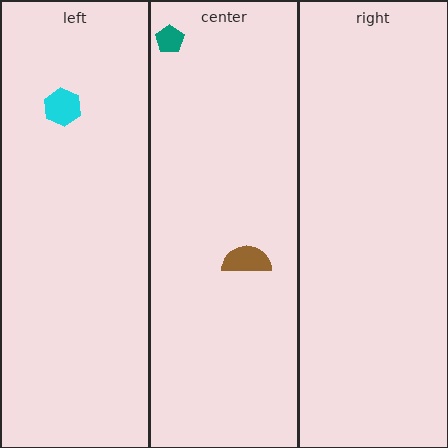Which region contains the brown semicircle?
The center region.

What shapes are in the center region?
The teal pentagon, the brown semicircle.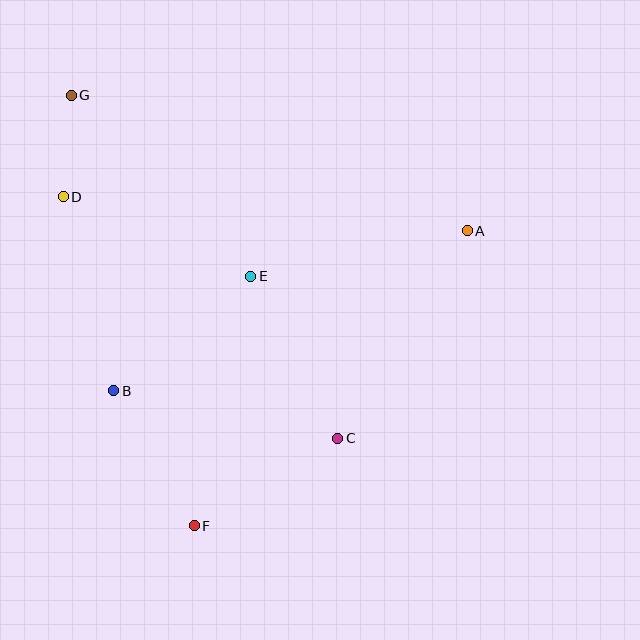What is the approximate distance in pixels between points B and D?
The distance between B and D is approximately 200 pixels.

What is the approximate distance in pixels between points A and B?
The distance between A and B is approximately 388 pixels.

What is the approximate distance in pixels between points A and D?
The distance between A and D is approximately 405 pixels.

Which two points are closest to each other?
Points D and G are closest to each other.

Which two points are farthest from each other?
Points F and G are farthest from each other.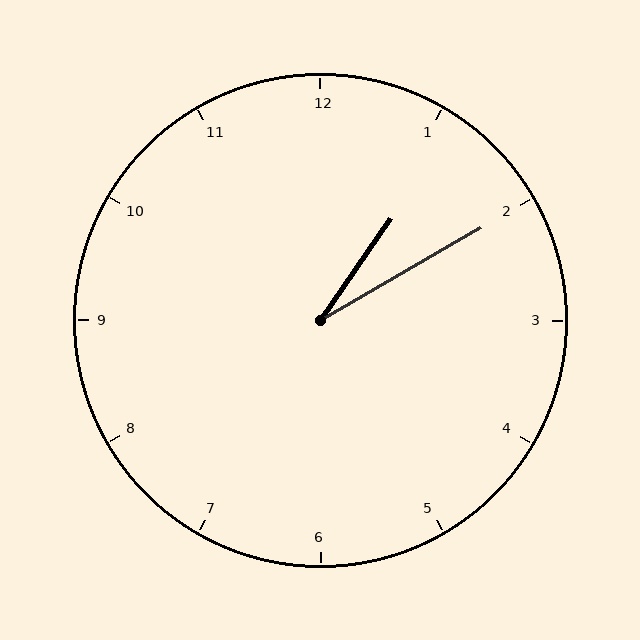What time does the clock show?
1:10.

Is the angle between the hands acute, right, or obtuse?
It is acute.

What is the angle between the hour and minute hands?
Approximately 25 degrees.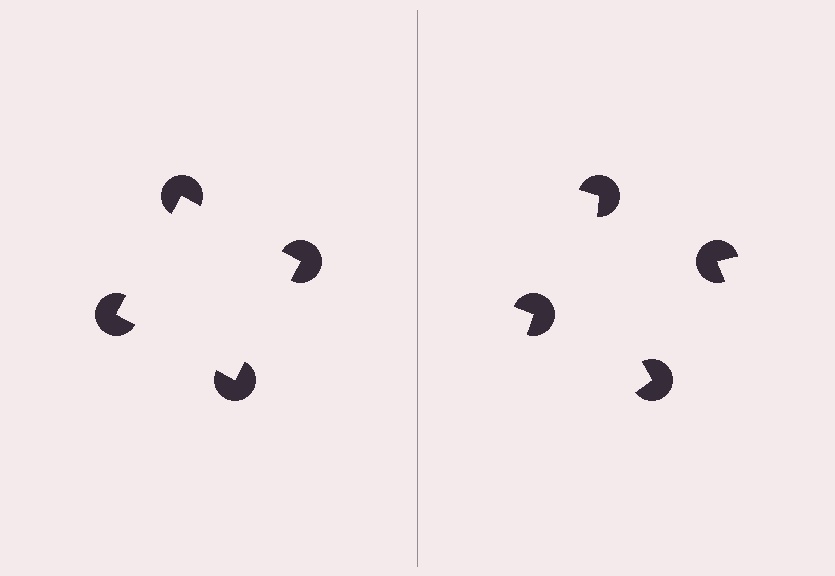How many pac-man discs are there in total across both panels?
8 — 4 on each side.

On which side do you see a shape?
An illusory square appears on the left side. On the right side the wedge cuts are rotated, so no coherent shape forms.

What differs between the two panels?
The pac-man discs are positioned identically on both sides; only the wedge orientations differ. On the left they align to a square; on the right they are misaligned.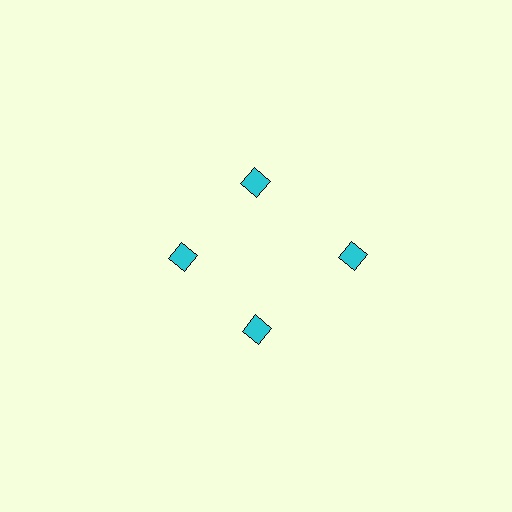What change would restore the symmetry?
The symmetry would be restored by moving it inward, back onto the ring so that all 4 diamonds sit at equal angles and equal distance from the center.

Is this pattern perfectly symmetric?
No. The 4 cyan diamonds are arranged in a ring, but one element near the 3 o'clock position is pushed outward from the center, breaking the 4-fold rotational symmetry.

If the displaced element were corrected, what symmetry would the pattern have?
It would have 4-fold rotational symmetry — the pattern would map onto itself every 90 degrees.